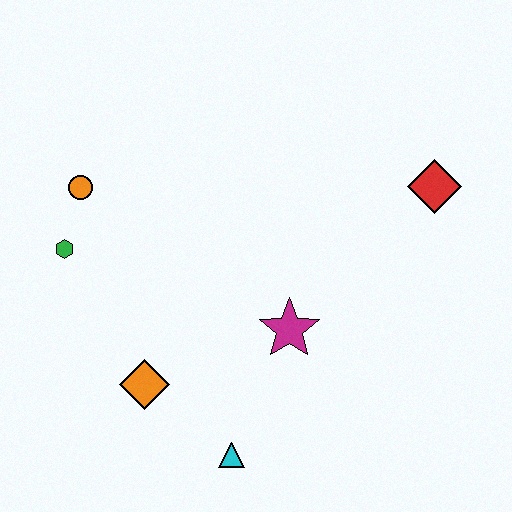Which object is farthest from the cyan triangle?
The red diamond is farthest from the cyan triangle.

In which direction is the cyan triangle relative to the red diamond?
The cyan triangle is below the red diamond.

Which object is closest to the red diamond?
The magenta star is closest to the red diamond.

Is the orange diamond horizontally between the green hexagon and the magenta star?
Yes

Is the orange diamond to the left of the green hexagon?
No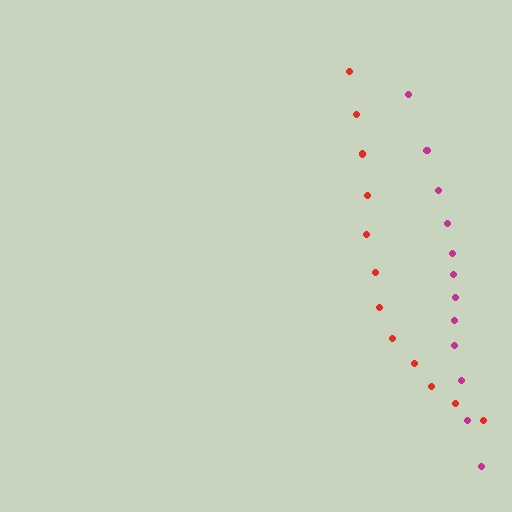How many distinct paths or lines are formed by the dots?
There are 2 distinct paths.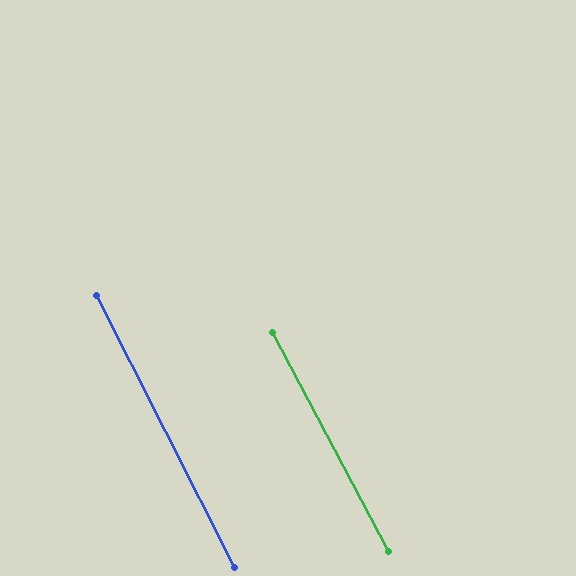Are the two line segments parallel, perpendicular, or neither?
Parallel — their directions differ by only 1.2°.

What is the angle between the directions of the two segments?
Approximately 1 degree.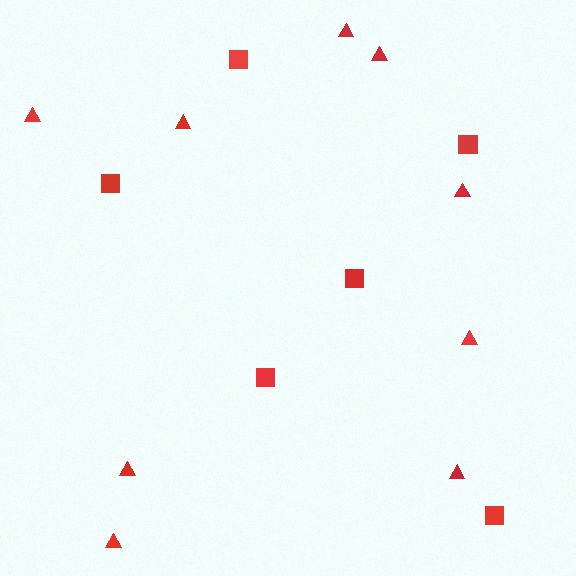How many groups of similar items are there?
There are 2 groups: one group of squares (6) and one group of triangles (9).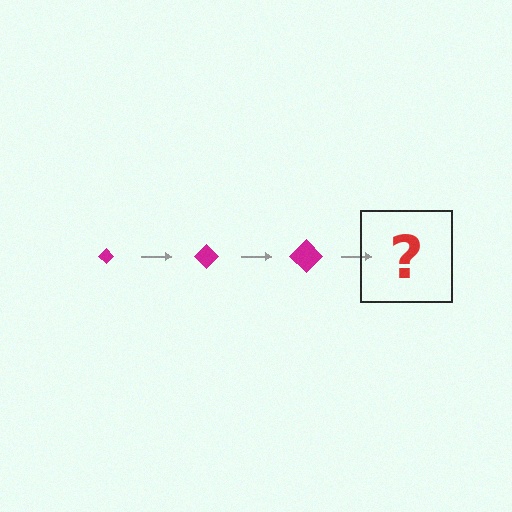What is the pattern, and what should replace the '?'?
The pattern is that the diamond gets progressively larger each step. The '?' should be a magenta diamond, larger than the previous one.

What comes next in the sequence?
The next element should be a magenta diamond, larger than the previous one.